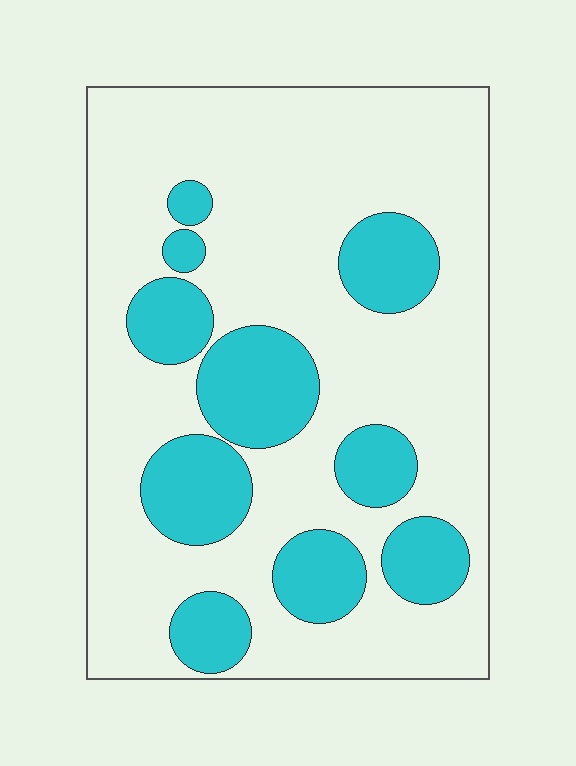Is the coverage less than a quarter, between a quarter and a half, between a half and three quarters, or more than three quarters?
Between a quarter and a half.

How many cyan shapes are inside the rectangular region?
10.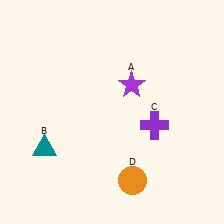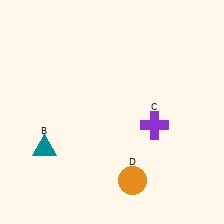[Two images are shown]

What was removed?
The purple star (A) was removed in Image 2.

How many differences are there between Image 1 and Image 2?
There is 1 difference between the two images.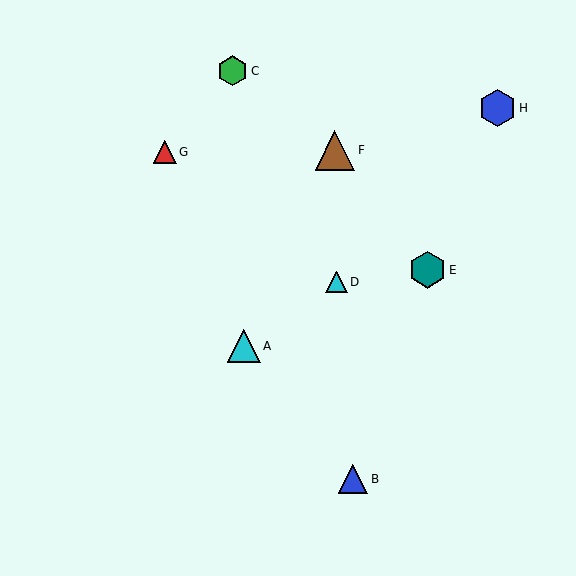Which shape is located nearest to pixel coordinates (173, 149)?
The red triangle (labeled G) at (165, 152) is nearest to that location.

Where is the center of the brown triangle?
The center of the brown triangle is at (335, 150).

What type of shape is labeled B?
Shape B is a blue triangle.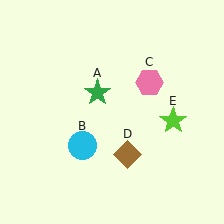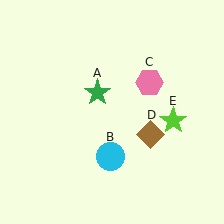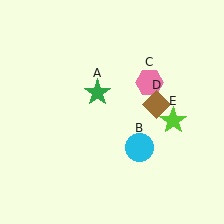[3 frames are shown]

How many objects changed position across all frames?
2 objects changed position: cyan circle (object B), brown diamond (object D).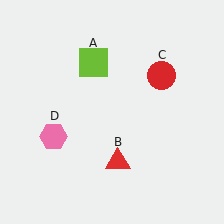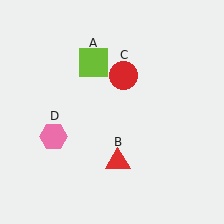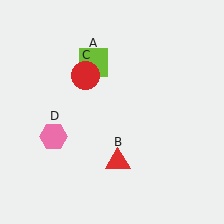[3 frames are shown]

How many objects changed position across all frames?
1 object changed position: red circle (object C).